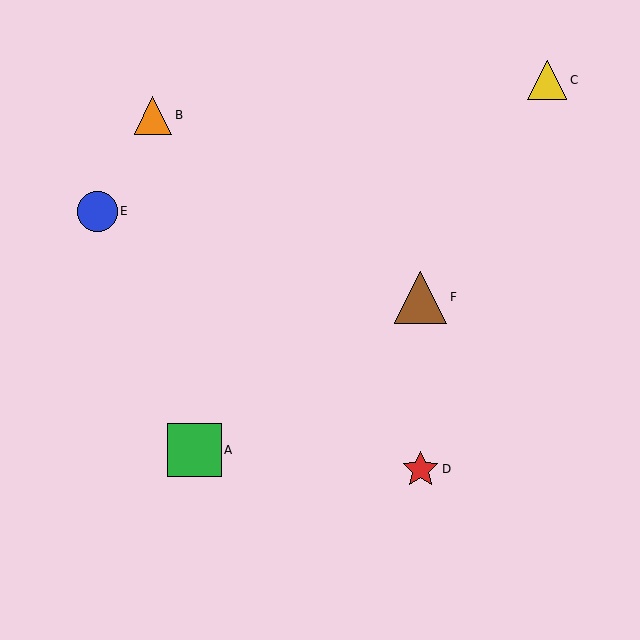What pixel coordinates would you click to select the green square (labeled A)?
Click at (194, 450) to select the green square A.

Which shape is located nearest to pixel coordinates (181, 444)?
The green square (labeled A) at (194, 450) is nearest to that location.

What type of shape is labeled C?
Shape C is a yellow triangle.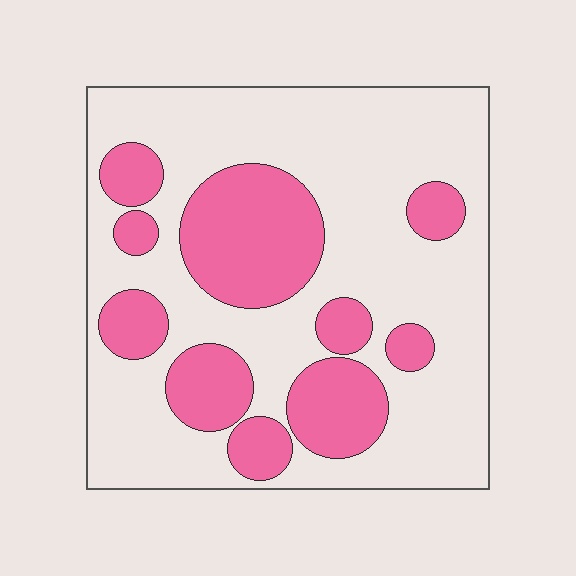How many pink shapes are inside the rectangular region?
10.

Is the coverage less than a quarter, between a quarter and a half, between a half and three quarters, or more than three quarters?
Between a quarter and a half.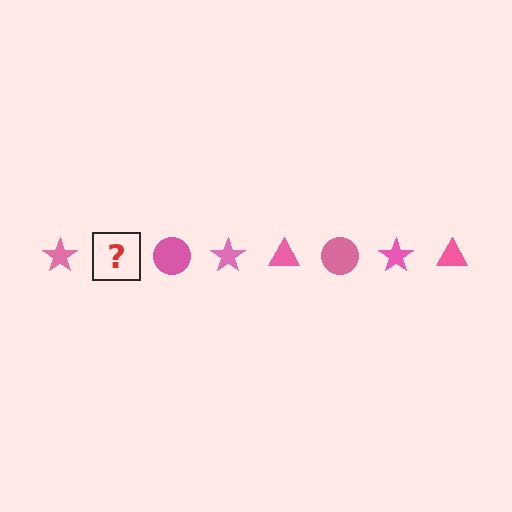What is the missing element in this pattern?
The missing element is a pink triangle.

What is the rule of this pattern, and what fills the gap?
The rule is that the pattern cycles through star, triangle, circle shapes in pink. The gap should be filled with a pink triangle.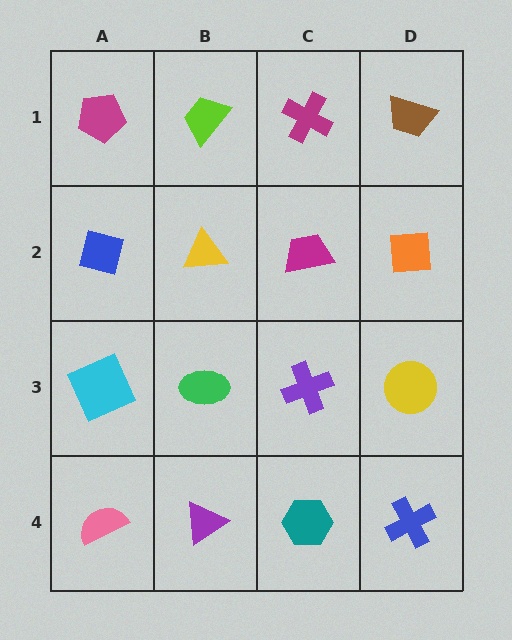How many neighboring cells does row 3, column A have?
3.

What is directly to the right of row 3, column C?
A yellow circle.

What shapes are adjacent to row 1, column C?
A magenta trapezoid (row 2, column C), a lime trapezoid (row 1, column B), a brown trapezoid (row 1, column D).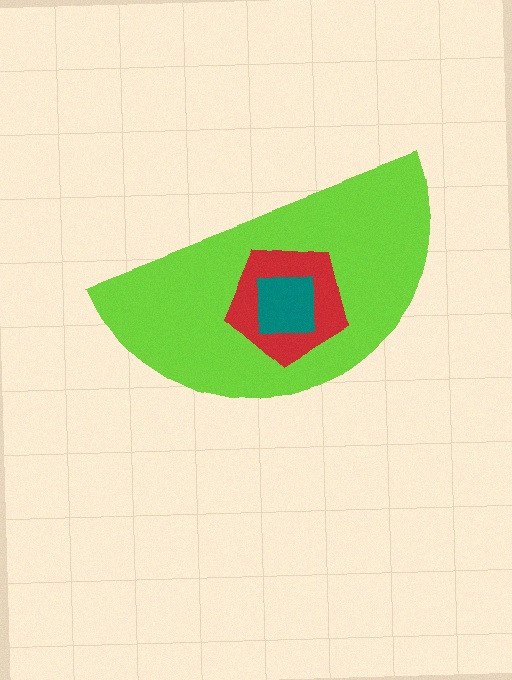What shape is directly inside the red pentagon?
The teal square.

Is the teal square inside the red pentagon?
Yes.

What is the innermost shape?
The teal square.